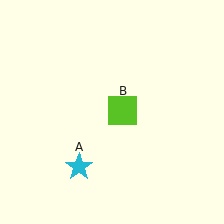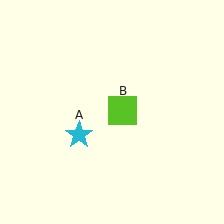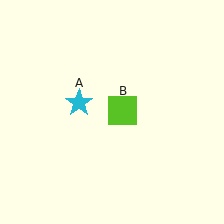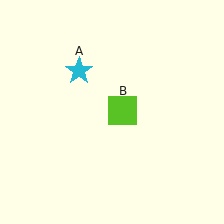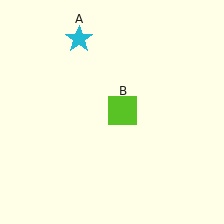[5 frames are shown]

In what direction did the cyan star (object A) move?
The cyan star (object A) moved up.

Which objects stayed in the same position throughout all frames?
Lime square (object B) remained stationary.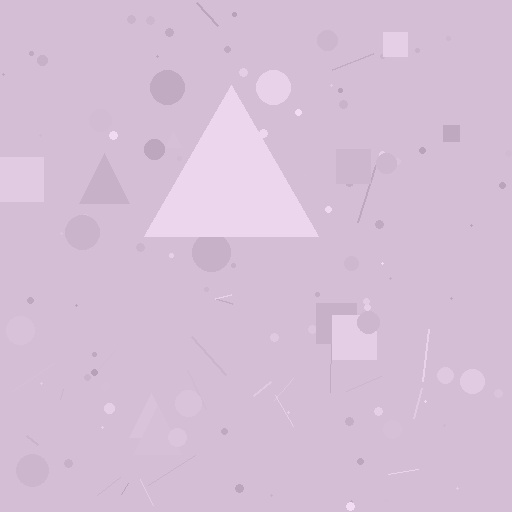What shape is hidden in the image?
A triangle is hidden in the image.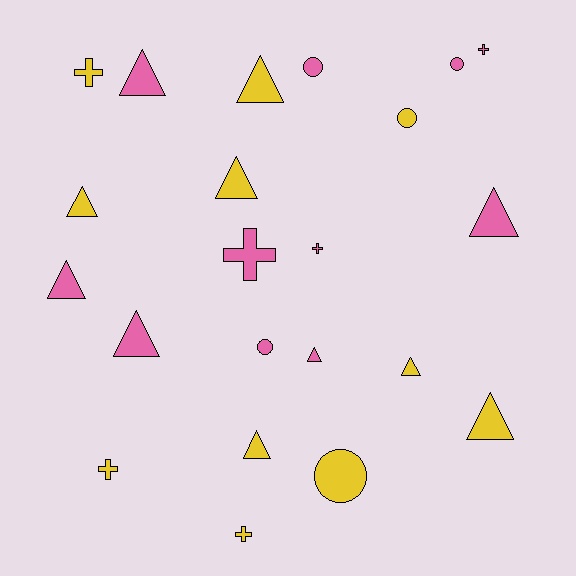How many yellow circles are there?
There are 2 yellow circles.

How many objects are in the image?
There are 22 objects.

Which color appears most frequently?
Pink, with 11 objects.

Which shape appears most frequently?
Triangle, with 11 objects.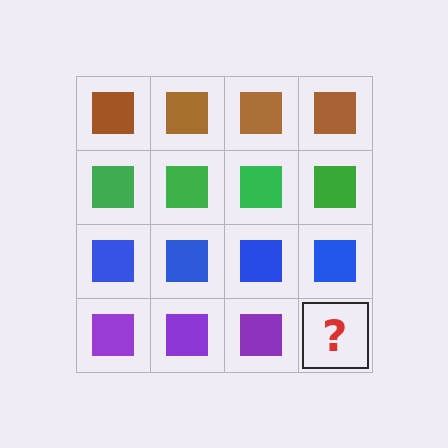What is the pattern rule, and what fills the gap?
The rule is that each row has a consistent color. The gap should be filled with a purple square.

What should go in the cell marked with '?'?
The missing cell should contain a purple square.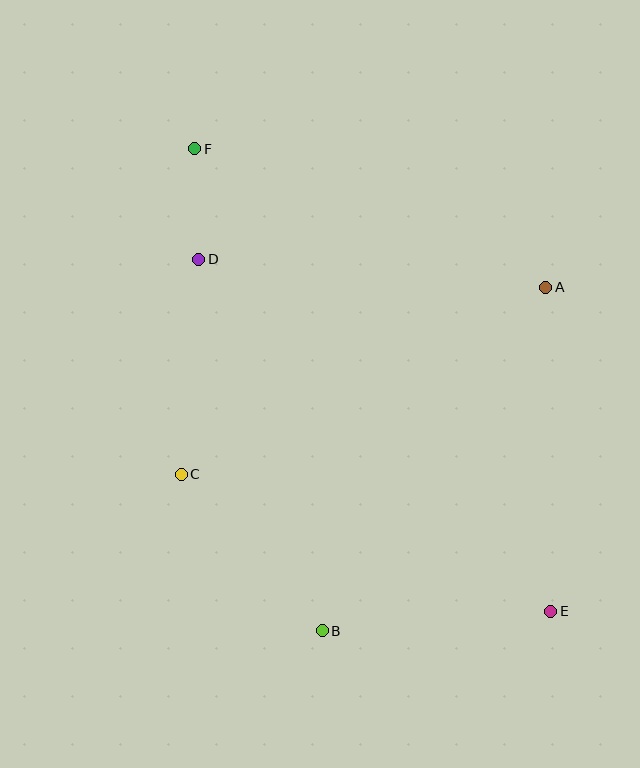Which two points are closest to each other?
Points D and F are closest to each other.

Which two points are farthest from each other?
Points E and F are farthest from each other.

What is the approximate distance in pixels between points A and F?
The distance between A and F is approximately 377 pixels.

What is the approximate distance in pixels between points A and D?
The distance between A and D is approximately 348 pixels.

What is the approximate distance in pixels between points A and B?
The distance between A and B is approximately 410 pixels.